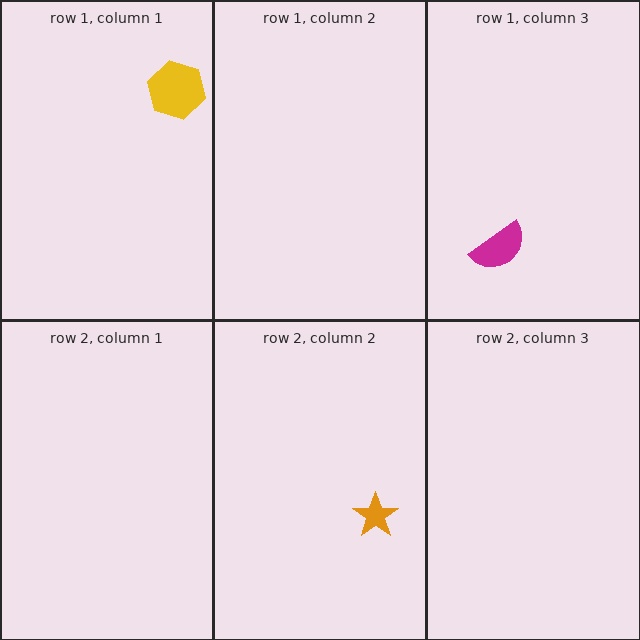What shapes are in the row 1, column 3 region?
The magenta semicircle.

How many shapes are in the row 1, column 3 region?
1.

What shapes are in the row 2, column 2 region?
The orange star.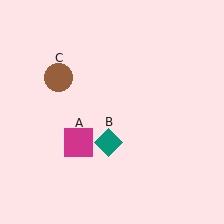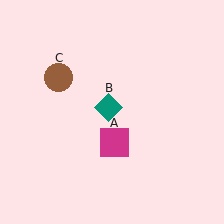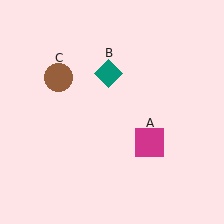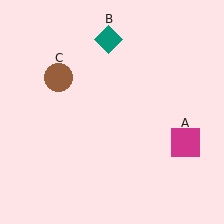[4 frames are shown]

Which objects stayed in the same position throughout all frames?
Brown circle (object C) remained stationary.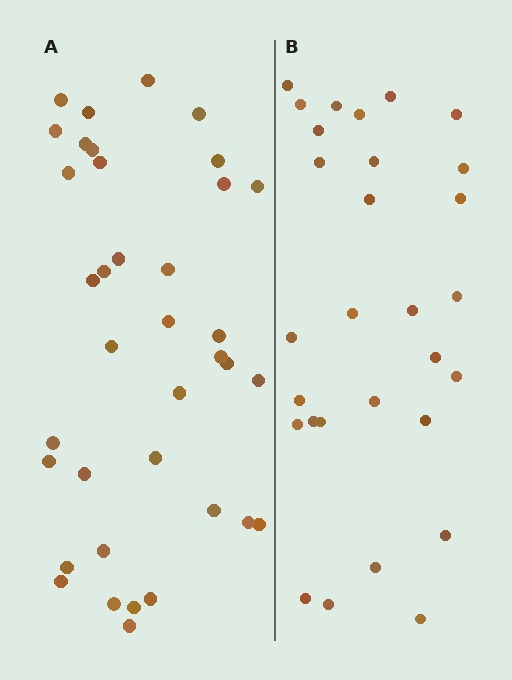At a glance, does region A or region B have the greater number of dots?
Region A (the left region) has more dots.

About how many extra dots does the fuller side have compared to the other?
Region A has roughly 8 or so more dots than region B.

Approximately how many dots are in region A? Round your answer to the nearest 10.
About 40 dots. (The exact count is 37, which rounds to 40.)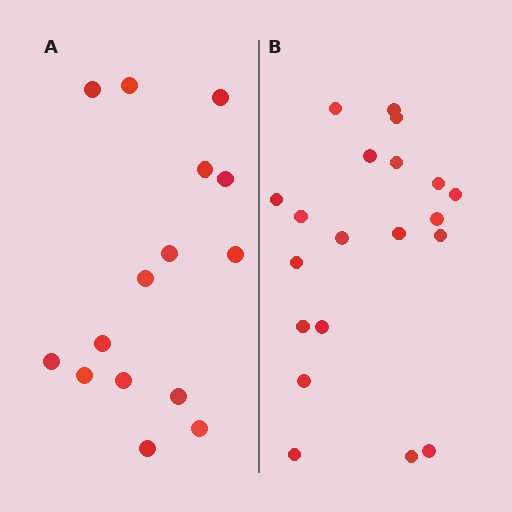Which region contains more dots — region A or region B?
Region B (the right region) has more dots.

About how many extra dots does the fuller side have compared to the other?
Region B has about 5 more dots than region A.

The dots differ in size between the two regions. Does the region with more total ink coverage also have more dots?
No. Region A has more total ink coverage because its dots are larger, but region B actually contains more individual dots. Total area can be misleading — the number of items is what matters here.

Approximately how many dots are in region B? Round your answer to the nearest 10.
About 20 dots.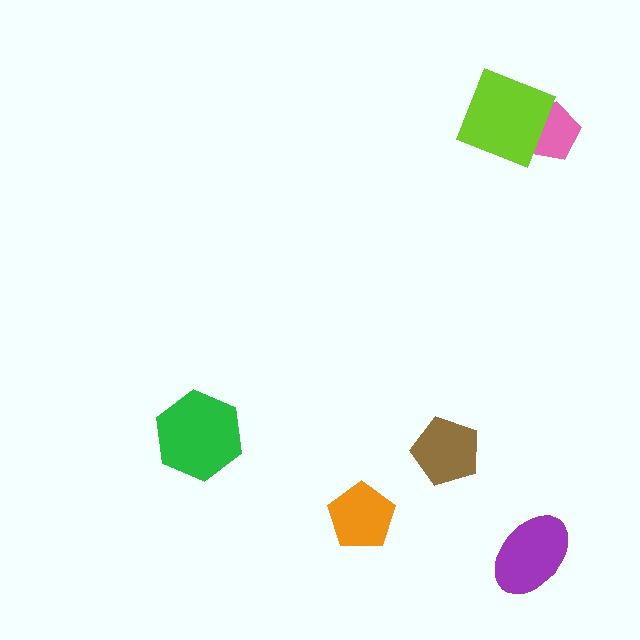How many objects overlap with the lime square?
1 object overlaps with the lime square.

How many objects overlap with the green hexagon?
0 objects overlap with the green hexagon.